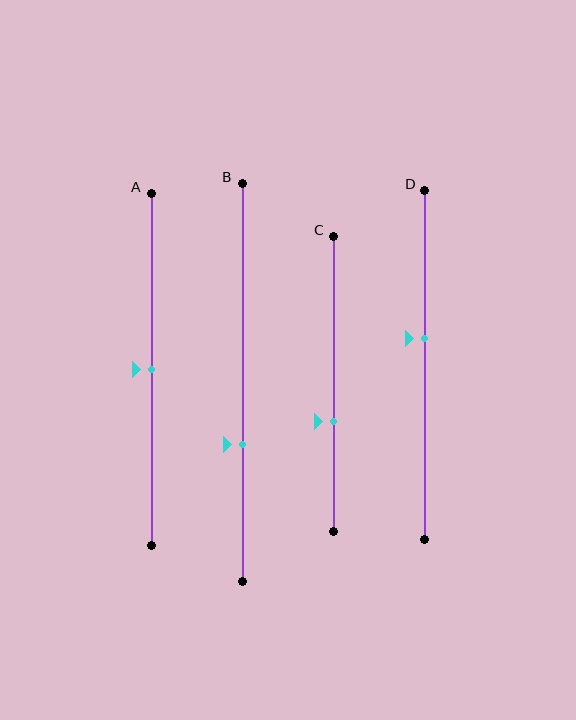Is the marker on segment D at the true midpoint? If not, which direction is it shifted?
No, the marker on segment D is shifted upward by about 8% of the segment length.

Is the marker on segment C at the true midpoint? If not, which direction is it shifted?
No, the marker on segment C is shifted downward by about 13% of the segment length.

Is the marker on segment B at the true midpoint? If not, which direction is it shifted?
No, the marker on segment B is shifted downward by about 16% of the segment length.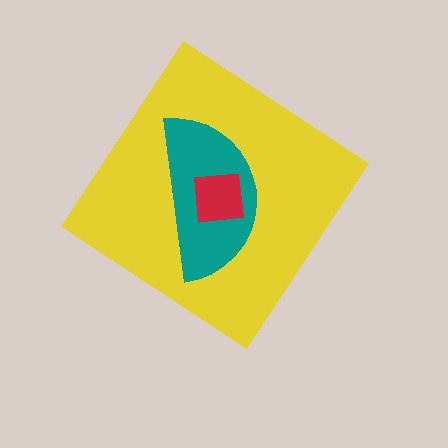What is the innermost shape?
The red square.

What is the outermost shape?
The yellow diamond.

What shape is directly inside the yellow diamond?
The teal semicircle.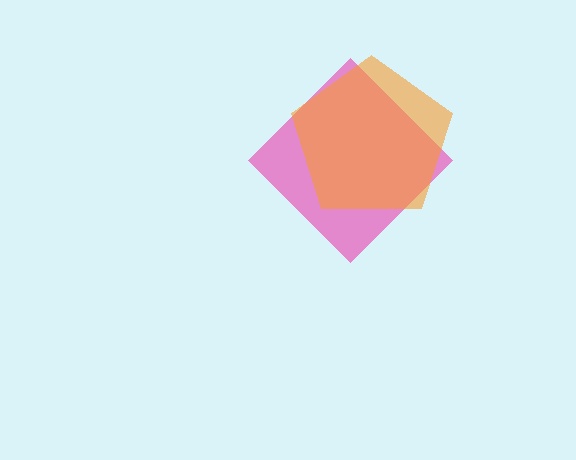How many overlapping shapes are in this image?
There are 2 overlapping shapes in the image.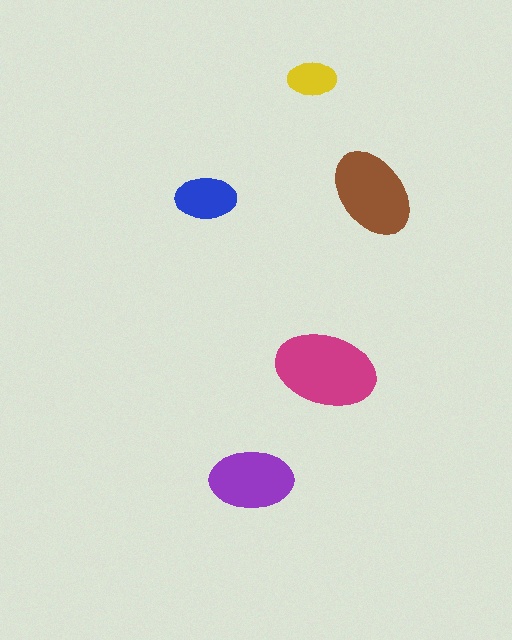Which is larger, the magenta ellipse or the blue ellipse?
The magenta one.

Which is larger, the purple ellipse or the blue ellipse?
The purple one.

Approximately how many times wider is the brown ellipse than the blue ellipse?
About 1.5 times wider.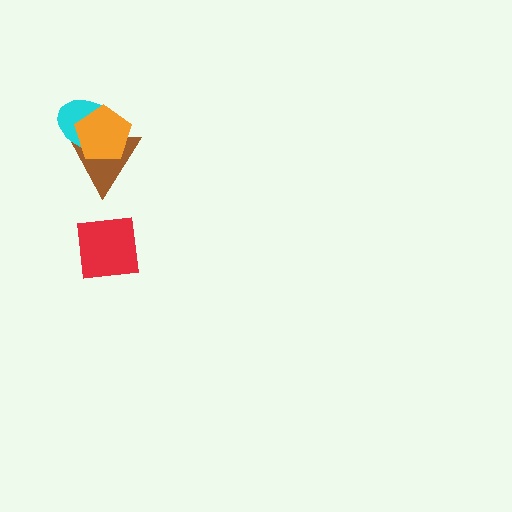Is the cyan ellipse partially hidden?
Yes, it is partially covered by another shape.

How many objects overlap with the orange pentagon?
2 objects overlap with the orange pentagon.